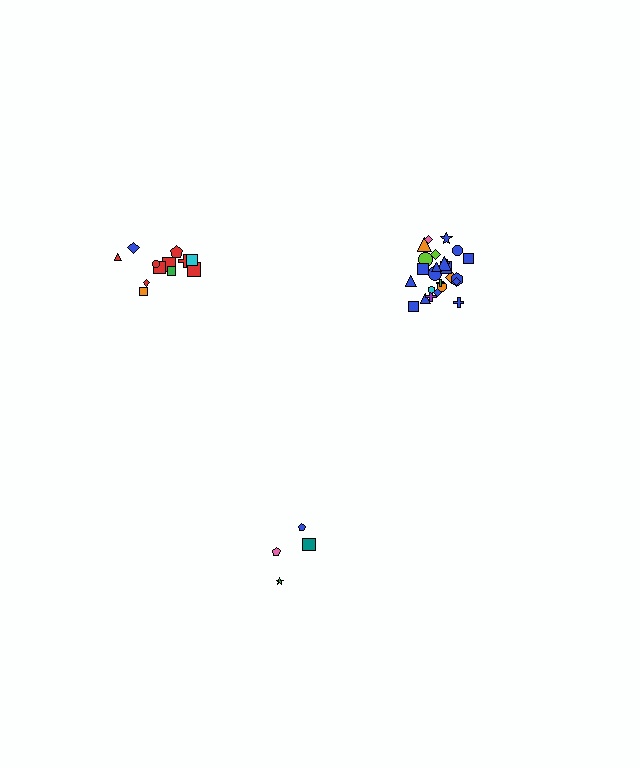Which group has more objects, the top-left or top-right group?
The top-right group.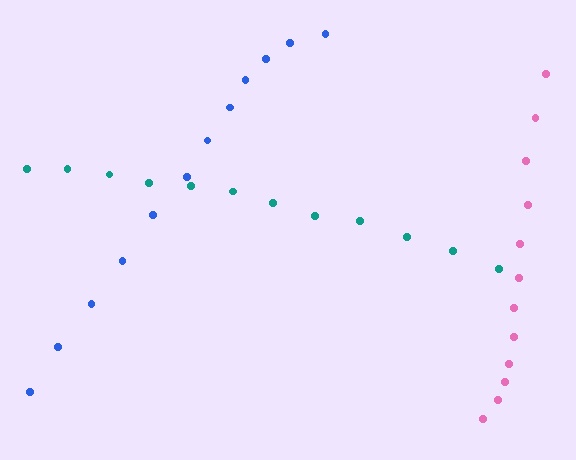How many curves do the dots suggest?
There are 3 distinct paths.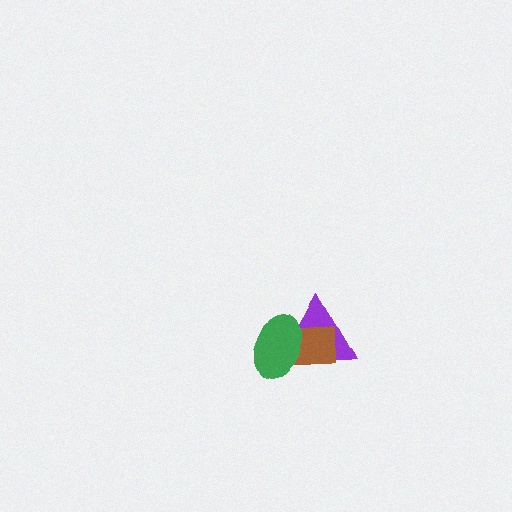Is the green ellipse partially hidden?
No, no other shape covers it.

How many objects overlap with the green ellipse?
2 objects overlap with the green ellipse.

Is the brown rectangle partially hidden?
Yes, it is partially covered by another shape.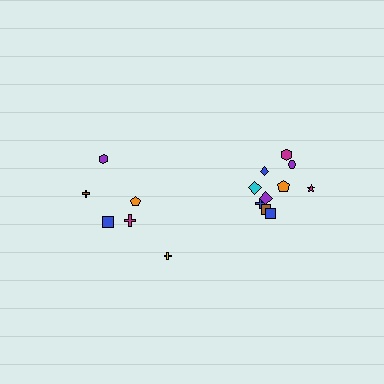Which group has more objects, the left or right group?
The right group.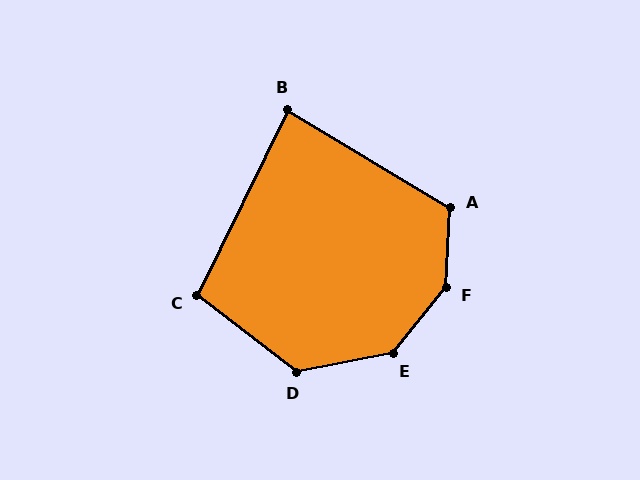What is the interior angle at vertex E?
Approximately 140 degrees (obtuse).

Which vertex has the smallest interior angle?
B, at approximately 85 degrees.